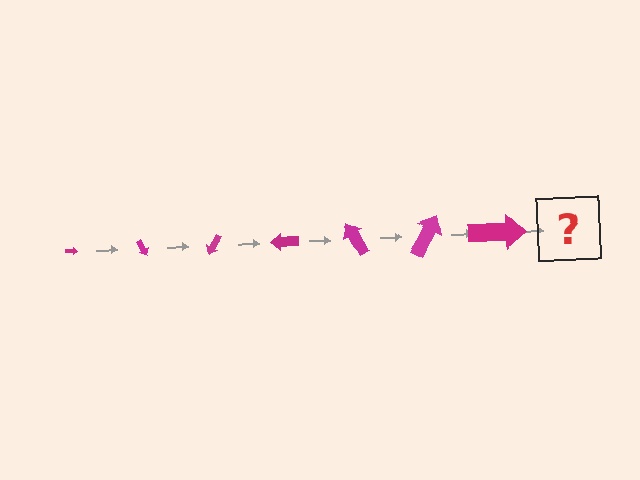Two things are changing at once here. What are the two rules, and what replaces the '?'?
The two rules are that the arrow grows larger each step and it rotates 60 degrees each step. The '?' should be an arrow, larger than the previous one and rotated 420 degrees from the start.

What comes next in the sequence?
The next element should be an arrow, larger than the previous one and rotated 420 degrees from the start.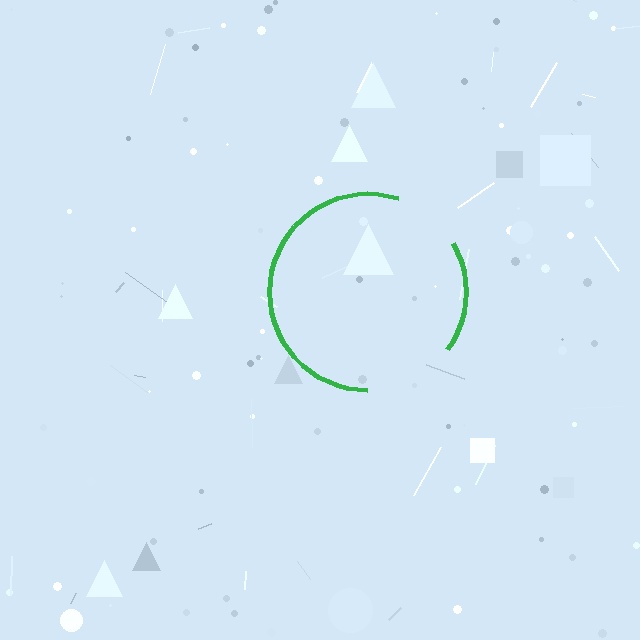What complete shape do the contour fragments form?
The contour fragments form a circle.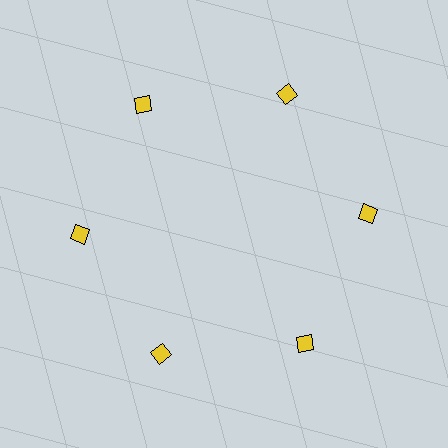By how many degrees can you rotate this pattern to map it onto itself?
The pattern maps onto itself every 60 degrees of rotation.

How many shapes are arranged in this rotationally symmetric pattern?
There are 6 shapes, arranged in 6 groups of 1.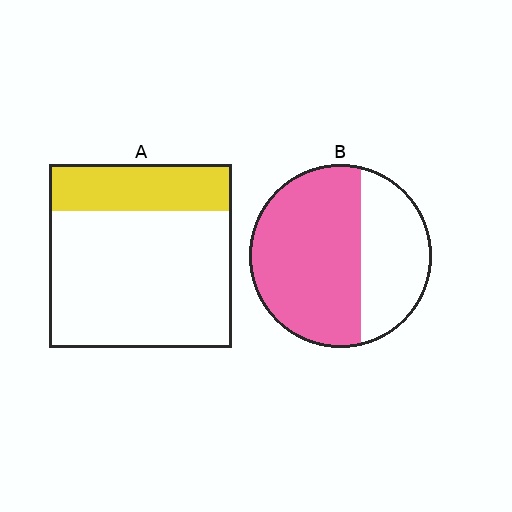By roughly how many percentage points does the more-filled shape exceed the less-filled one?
By roughly 40 percentage points (B over A).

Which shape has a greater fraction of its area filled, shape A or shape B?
Shape B.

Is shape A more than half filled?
No.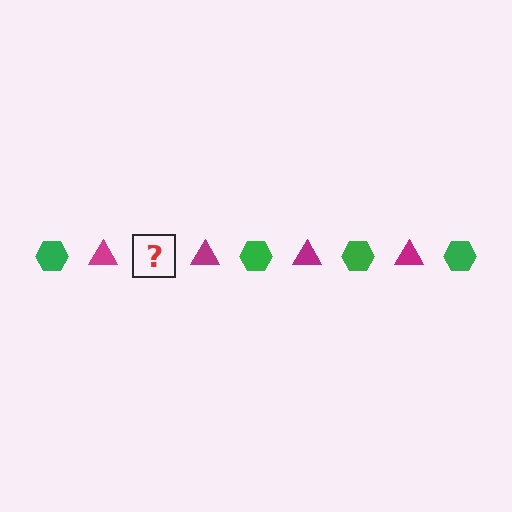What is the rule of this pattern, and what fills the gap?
The rule is that the pattern alternates between green hexagon and magenta triangle. The gap should be filled with a green hexagon.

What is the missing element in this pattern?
The missing element is a green hexagon.